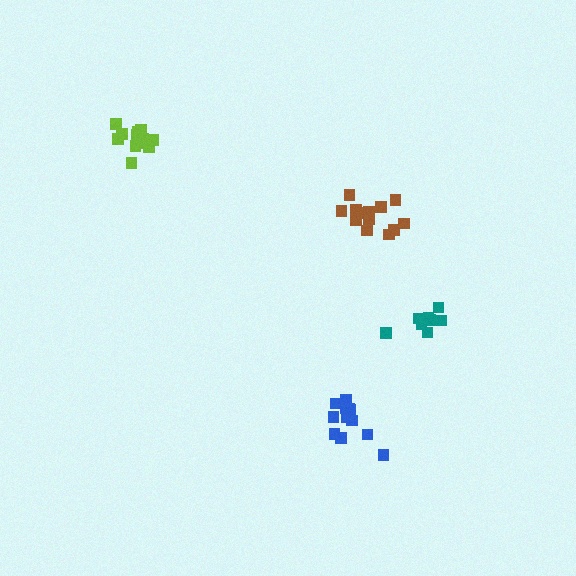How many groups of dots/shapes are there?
There are 4 groups.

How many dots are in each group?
Group 1: 13 dots, Group 2: 8 dots, Group 3: 13 dots, Group 4: 13 dots (47 total).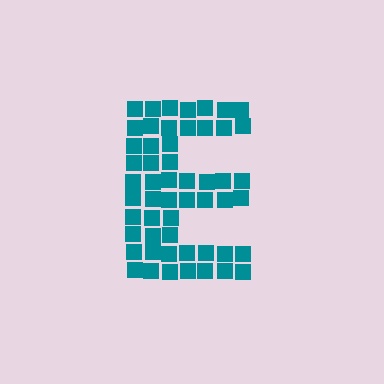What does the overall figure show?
The overall figure shows the letter E.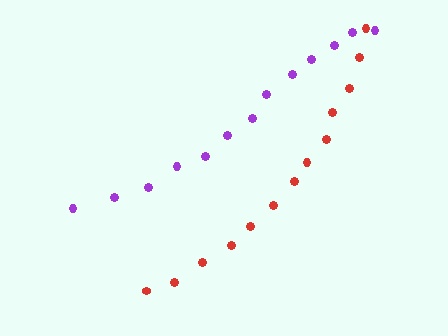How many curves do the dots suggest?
There are 2 distinct paths.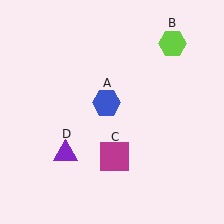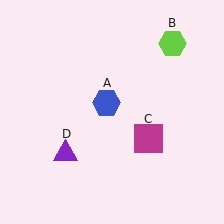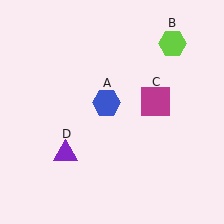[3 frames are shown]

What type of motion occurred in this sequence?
The magenta square (object C) rotated counterclockwise around the center of the scene.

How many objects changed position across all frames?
1 object changed position: magenta square (object C).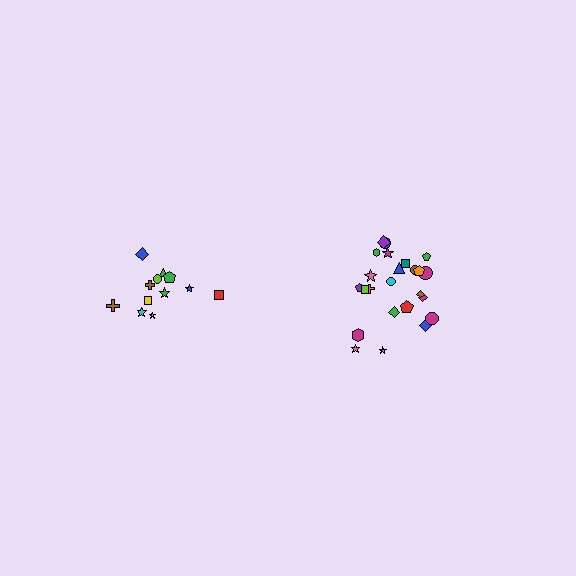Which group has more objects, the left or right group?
The right group.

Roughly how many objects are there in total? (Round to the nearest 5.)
Roughly 35 objects in total.